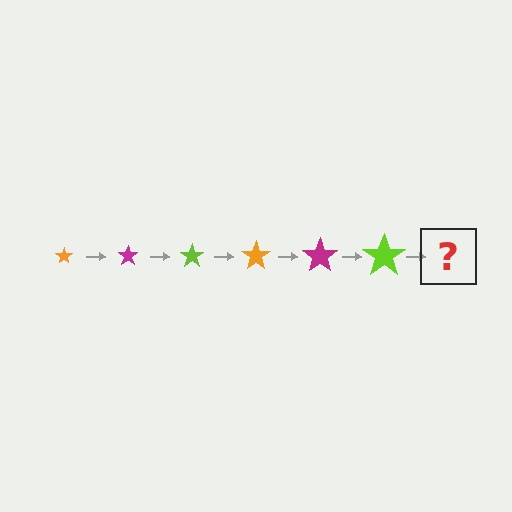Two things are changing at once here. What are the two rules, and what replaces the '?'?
The two rules are that the star grows larger each step and the color cycles through orange, magenta, and lime. The '?' should be an orange star, larger than the previous one.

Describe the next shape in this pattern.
It should be an orange star, larger than the previous one.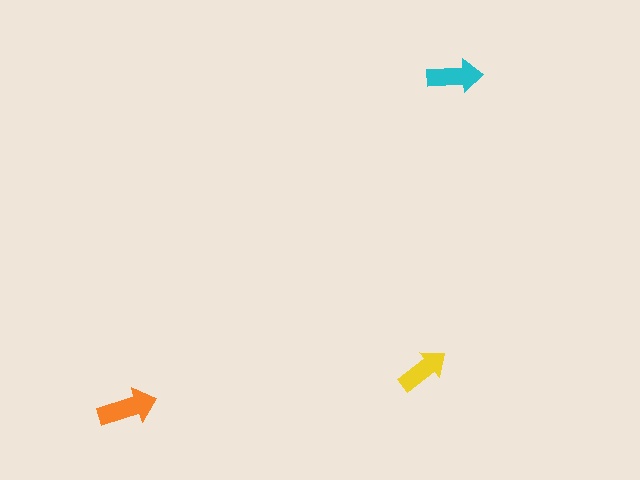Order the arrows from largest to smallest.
the orange one, the cyan one, the yellow one.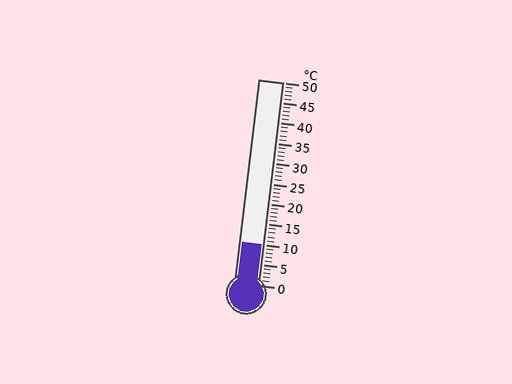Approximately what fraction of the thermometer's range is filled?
The thermometer is filled to approximately 20% of its range.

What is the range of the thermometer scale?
The thermometer scale ranges from 0°C to 50°C.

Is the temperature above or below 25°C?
The temperature is below 25°C.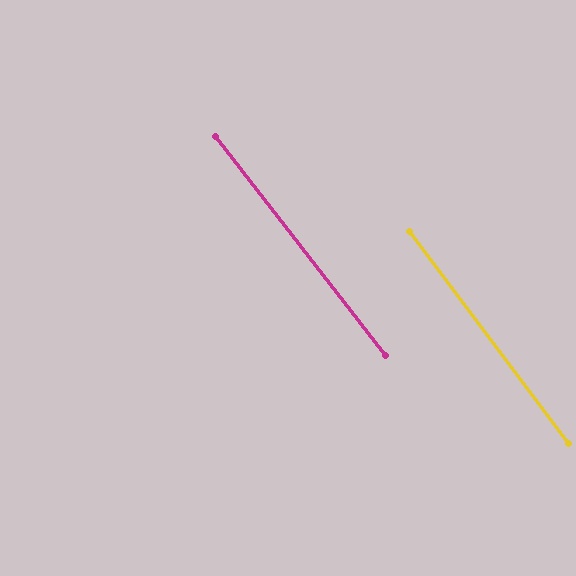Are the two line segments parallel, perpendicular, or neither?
Parallel — their directions differ by only 0.9°.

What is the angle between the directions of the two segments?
Approximately 1 degree.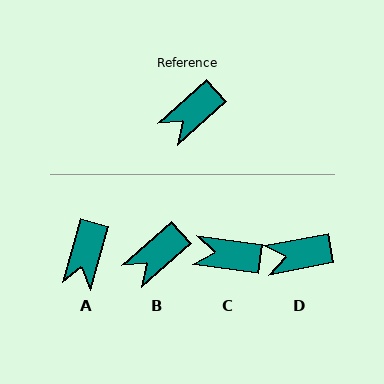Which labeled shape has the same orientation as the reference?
B.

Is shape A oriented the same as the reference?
No, it is off by about 32 degrees.